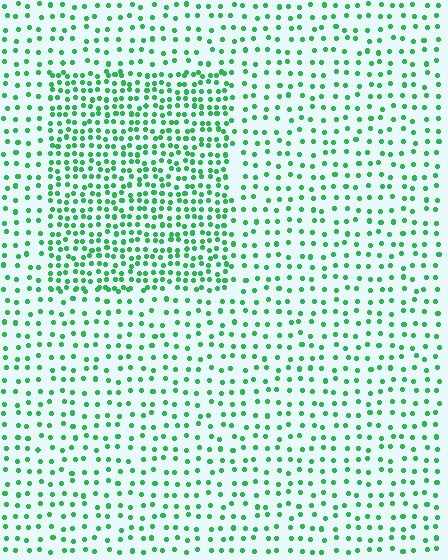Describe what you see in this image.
The image contains small green elements arranged at two different densities. A rectangle-shaped region is visible where the elements are more densely packed than the surrounding area.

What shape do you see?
I see a rectangle.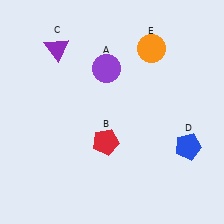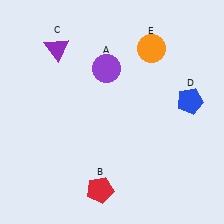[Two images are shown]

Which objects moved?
The objects that moved are: the red pentagon (B), the blue pentagon (D).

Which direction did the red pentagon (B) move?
The red pentagon (B) moved down.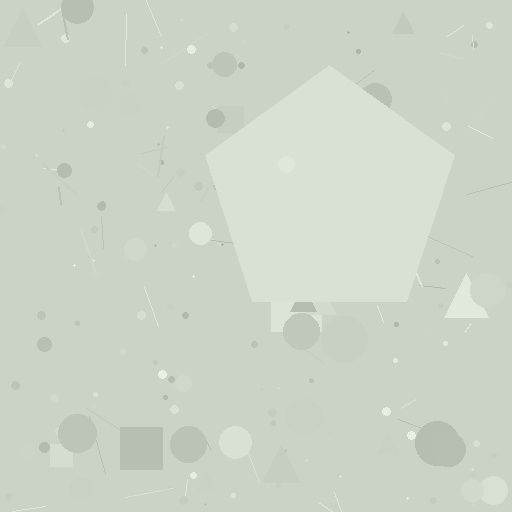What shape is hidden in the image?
A pentagon is hidden in the image.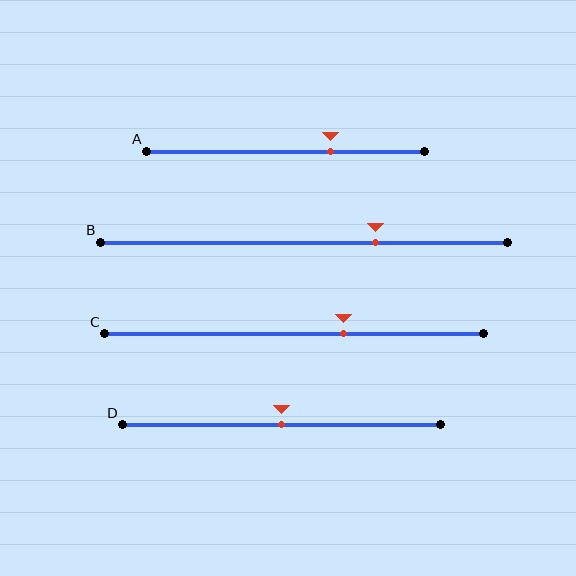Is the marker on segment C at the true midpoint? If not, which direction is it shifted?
No, the marker on segment C is shifted to the right by about 13% of the segment length.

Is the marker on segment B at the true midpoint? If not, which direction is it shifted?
No, the marker on segment B is shifted to the right by about 18% of the segment length.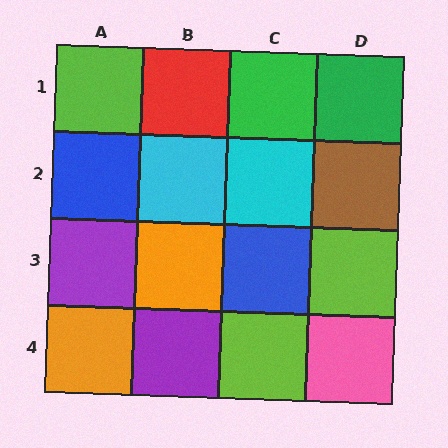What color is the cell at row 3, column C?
Blue.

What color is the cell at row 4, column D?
Pink.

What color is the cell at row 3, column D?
Lime.